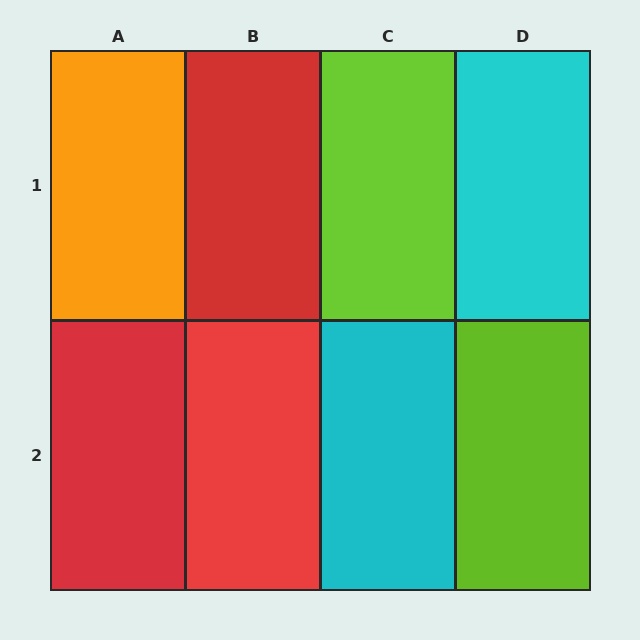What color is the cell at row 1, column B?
Red.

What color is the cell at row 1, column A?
Orange.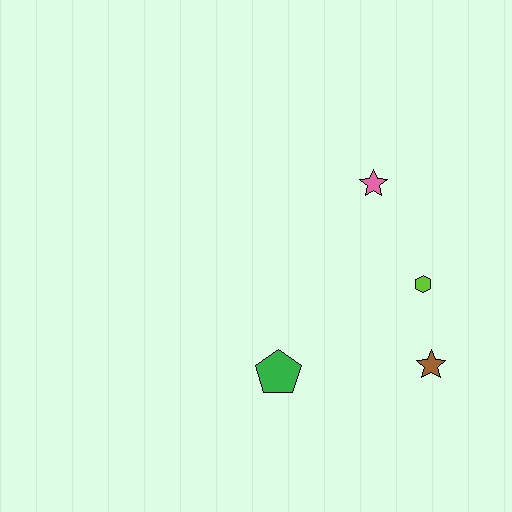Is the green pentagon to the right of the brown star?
No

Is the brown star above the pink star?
No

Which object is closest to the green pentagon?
The brown star is closest to the green pentagon.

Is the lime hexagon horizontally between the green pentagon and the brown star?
Yes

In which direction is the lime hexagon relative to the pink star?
The lime hexagon is below the pink star.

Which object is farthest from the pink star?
The green pentagon is farthest from the pink star.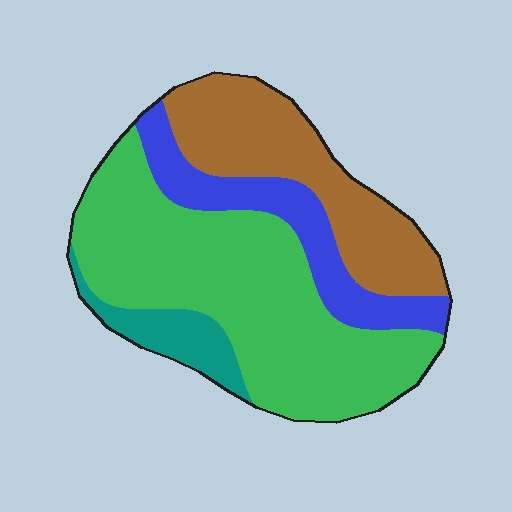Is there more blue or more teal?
Blue.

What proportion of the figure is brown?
Brown takes up about one quarter (1/4) of the figure.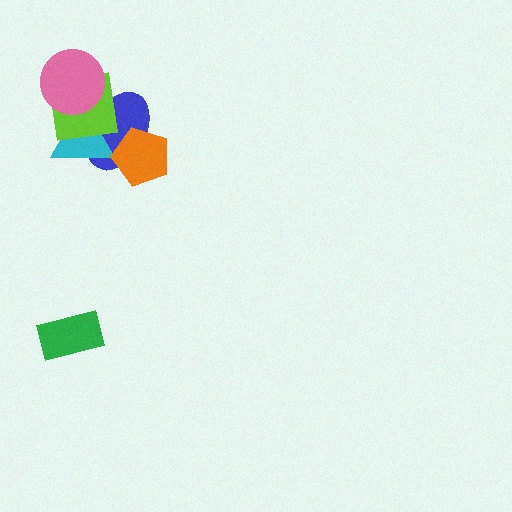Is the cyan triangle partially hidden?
Yes, it is partially covered by another shape.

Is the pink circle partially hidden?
No, no other shape covers it.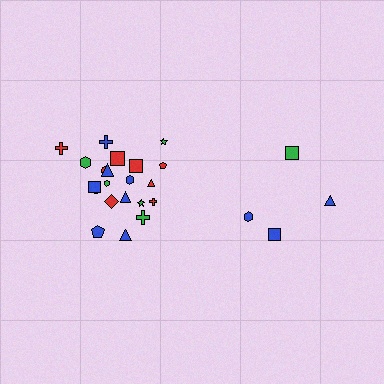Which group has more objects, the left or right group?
The left group.